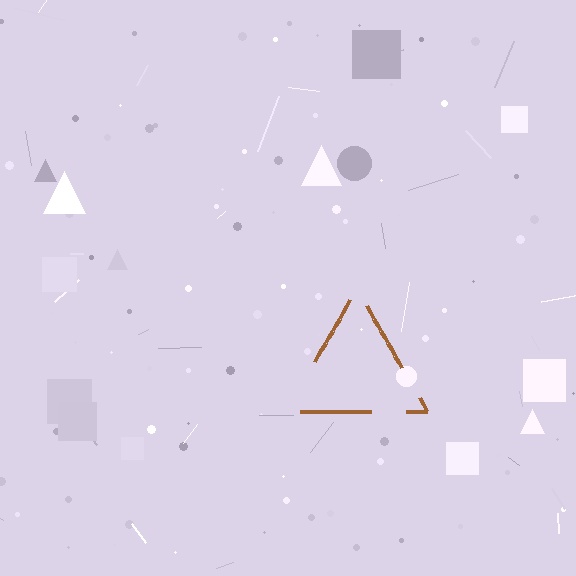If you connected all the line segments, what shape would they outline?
They would outline a triangle.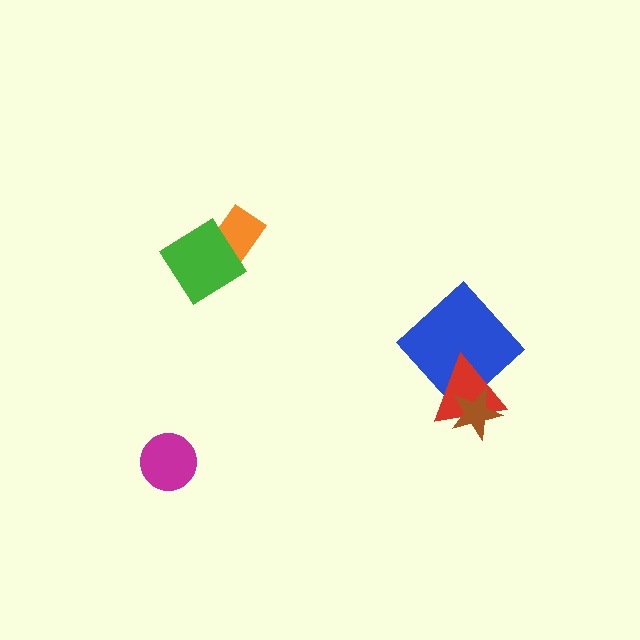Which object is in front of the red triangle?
The brown star is in front of the red triangle.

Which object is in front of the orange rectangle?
The green diamond is in front of the orange rectangle.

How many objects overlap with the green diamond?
1 object overlaps with the green diamond.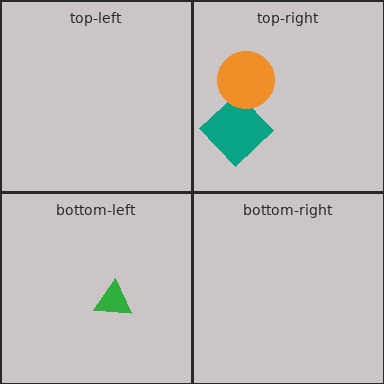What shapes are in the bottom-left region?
The green triangle.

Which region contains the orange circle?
The top-right region.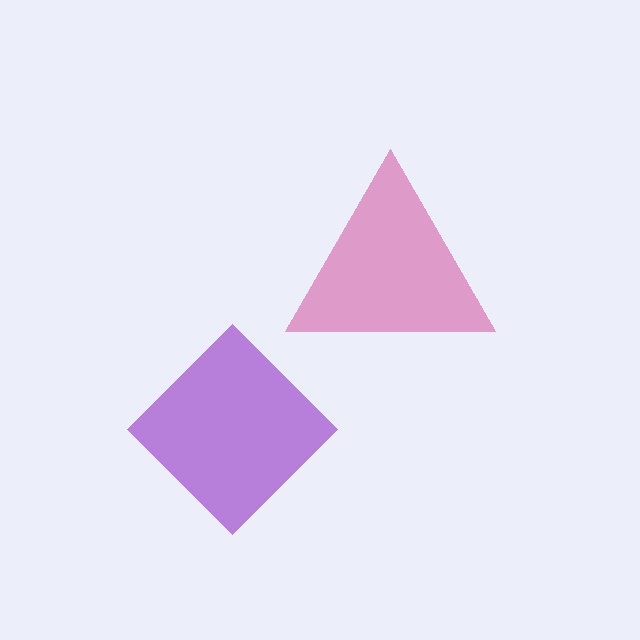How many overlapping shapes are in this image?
There are 2 overlapping shapes in the image.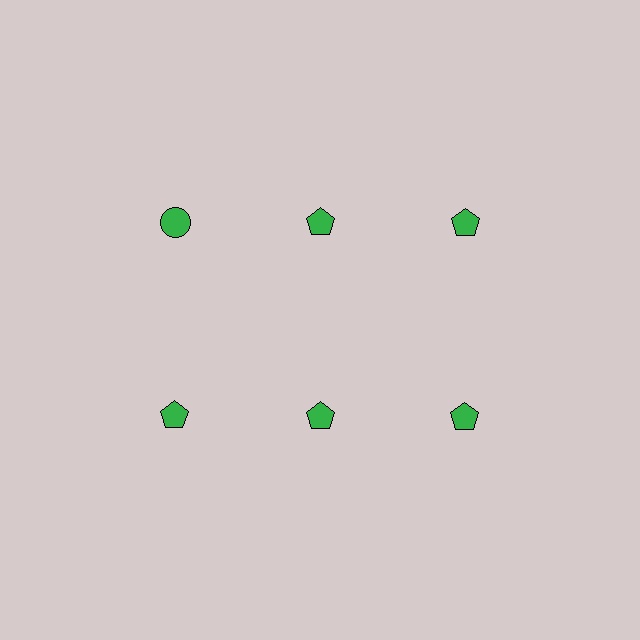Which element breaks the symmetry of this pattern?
The green circle in the top row, leftmost column breaks the symmetry. All other shapes are green pentagons.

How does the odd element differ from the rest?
It has a different shape: circle instead of pentagon.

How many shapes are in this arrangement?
There are 6 shapes arranged in a grid pattern.